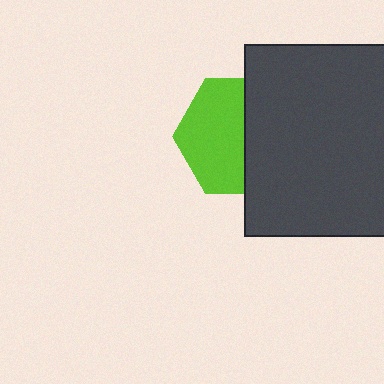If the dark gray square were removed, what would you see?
You would see the complete lime hexagon.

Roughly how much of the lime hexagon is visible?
About half of it is visible (roughly 54%).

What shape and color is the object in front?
The object in front is a dark gray square.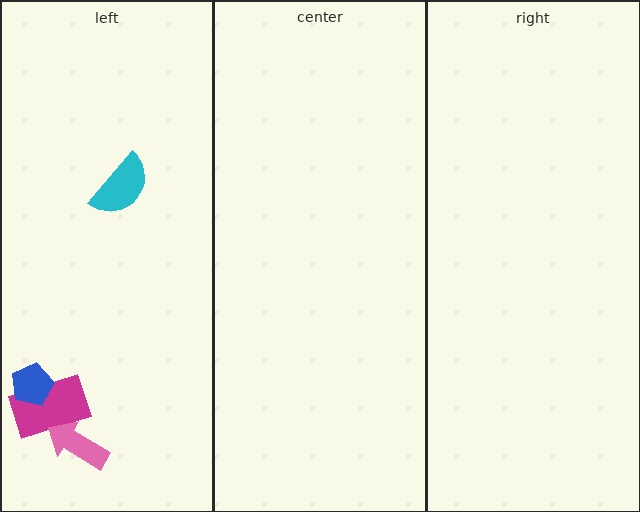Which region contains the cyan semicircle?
The left region.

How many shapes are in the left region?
4.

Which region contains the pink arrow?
The left region.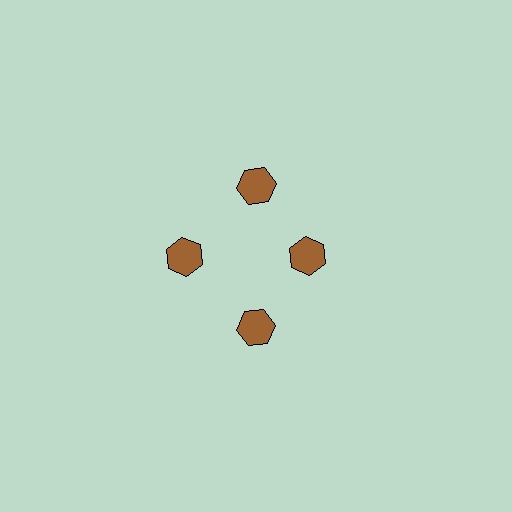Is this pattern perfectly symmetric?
No. The 4 brown hexagons are arranged in a ring, but one element near the 3 o'clock position is pulled inward toward the center, breaking the 4-fold rotational symmetry.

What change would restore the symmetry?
The symmetry would be restored by moving it outward, back onto the ring so that all 4 hexagons sit at equal angles and equal distance from the center.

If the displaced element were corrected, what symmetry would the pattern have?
It would have 4-fold rotational symmetry — the pattern would map onto itself every 90 degrees.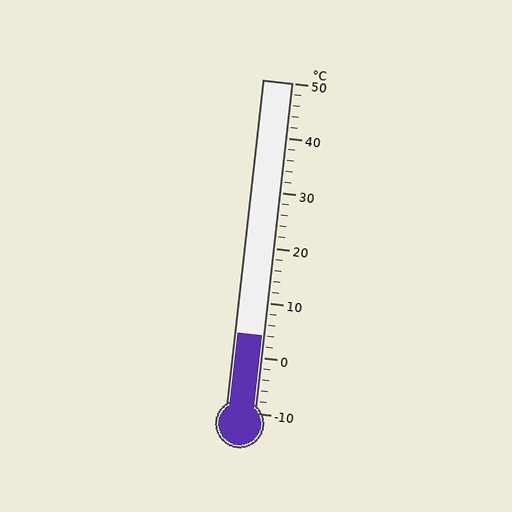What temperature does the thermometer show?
The thermometer shows approximately 4°C.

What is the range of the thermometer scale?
The thermometer scale ranges from -10°C to 50°C.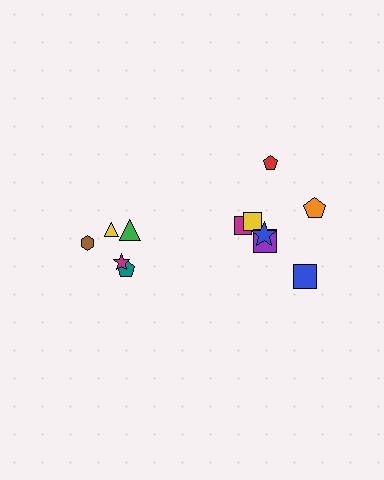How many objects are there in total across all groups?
There are 12 objects.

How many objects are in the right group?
There are 7 objects.